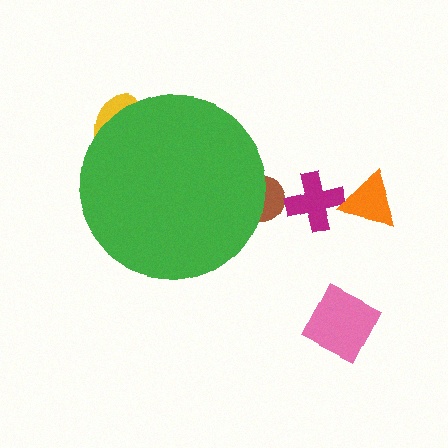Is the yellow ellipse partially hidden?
Yes, the yellow ellipse is partially hidden behind the green circle.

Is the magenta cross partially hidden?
No, the magenta cross is fully visible.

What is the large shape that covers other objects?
A green circle.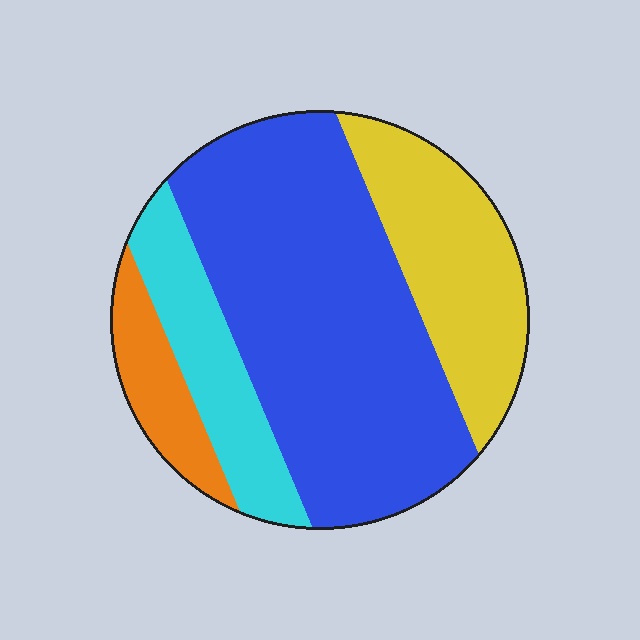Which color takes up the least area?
Orange, at roughly 10%.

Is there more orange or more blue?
Blue.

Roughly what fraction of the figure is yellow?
Yellow covers 22% of the figure.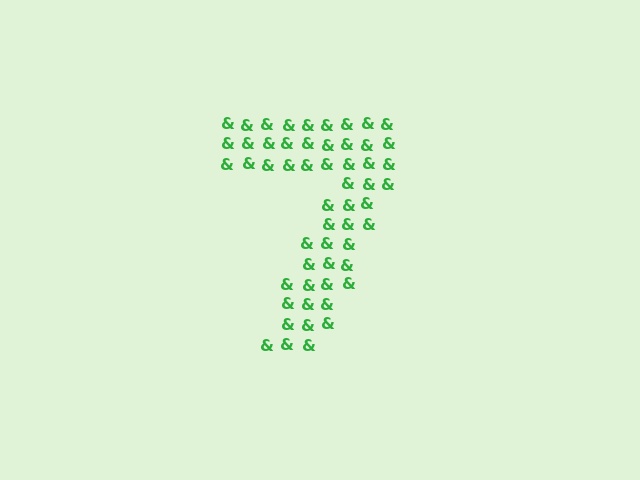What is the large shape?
The large shape is the digit 7.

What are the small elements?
The small elements are ampersands.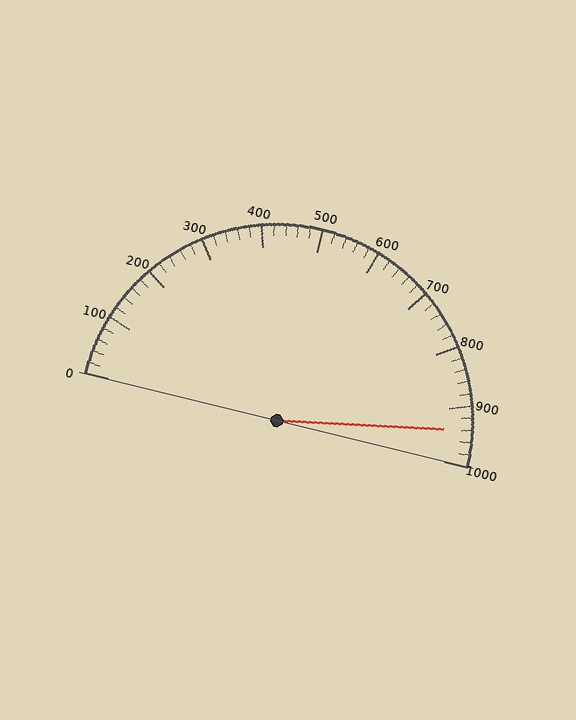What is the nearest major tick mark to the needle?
The nearest major tick mark is 900.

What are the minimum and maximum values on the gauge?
The gauge ranges from 0 to 1000.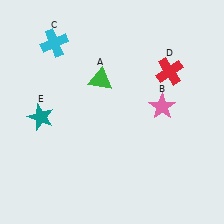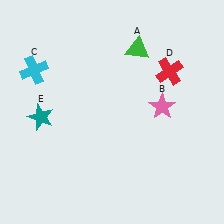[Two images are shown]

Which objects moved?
The objects that moved are: the green triangle (A), the cyan cross (C).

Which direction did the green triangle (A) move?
The green triangle (A) moved right.